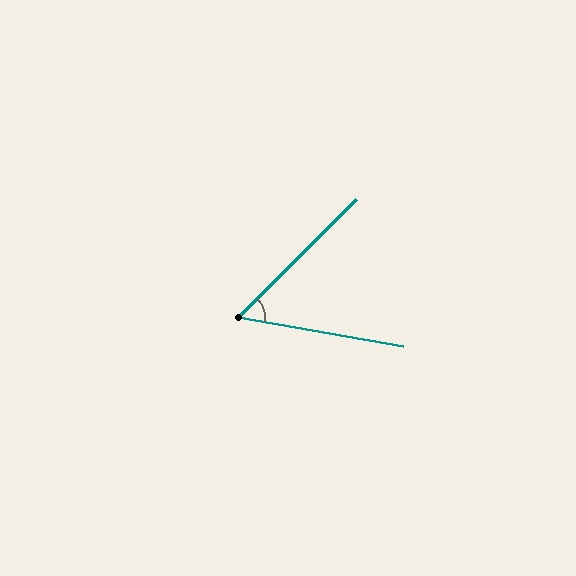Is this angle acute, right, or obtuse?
It is acute.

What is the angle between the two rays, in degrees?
Approximately 55 degrees.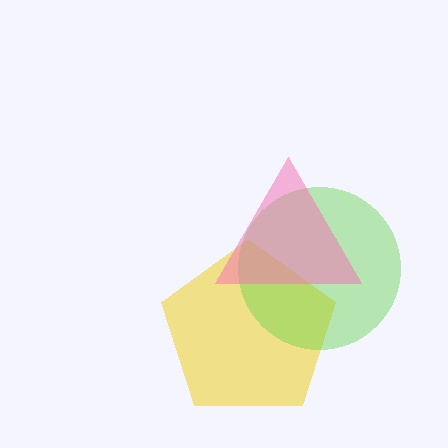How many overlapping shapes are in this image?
There are 3 overlapping shapes in the image.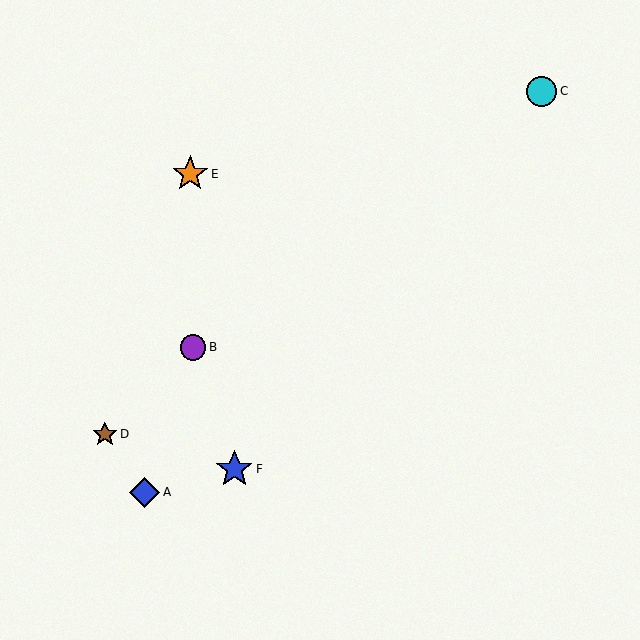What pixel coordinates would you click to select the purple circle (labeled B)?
Click at (193, 347) to select the purple circle B.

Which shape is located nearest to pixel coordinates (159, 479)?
The blue diamond (labeled A) at (144, 492) is nearest to that location.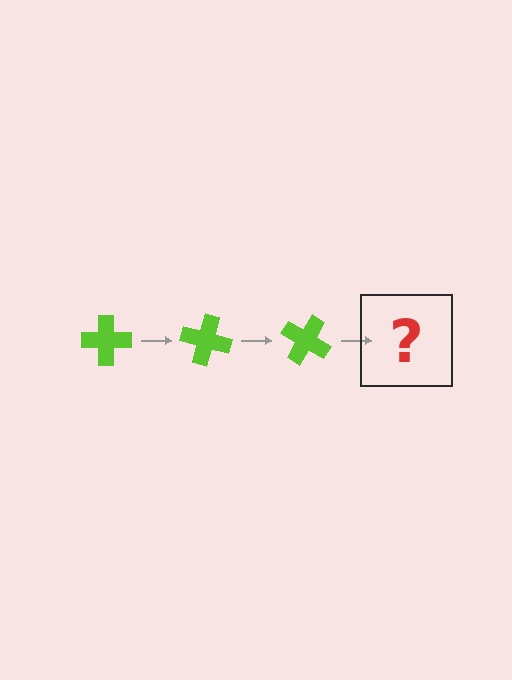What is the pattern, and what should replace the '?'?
The pattern is that the cross rotates 15 degrees each step. The '?' should be a lime cross rotated 45 degrees.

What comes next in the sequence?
The next element should be a lime cross rotated 45 degrees.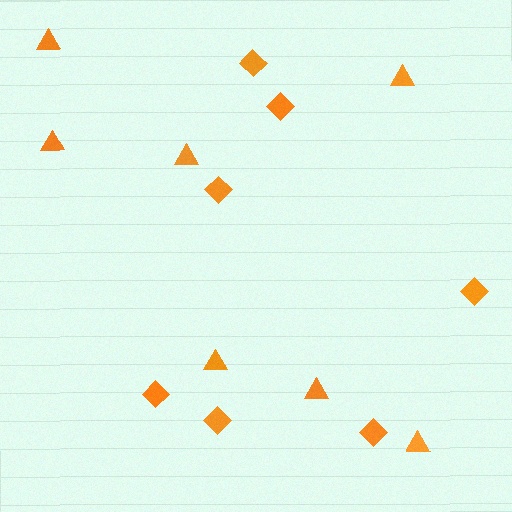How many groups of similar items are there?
There are 2 groups: one group of triangles (7) and one group of diamonds (7).